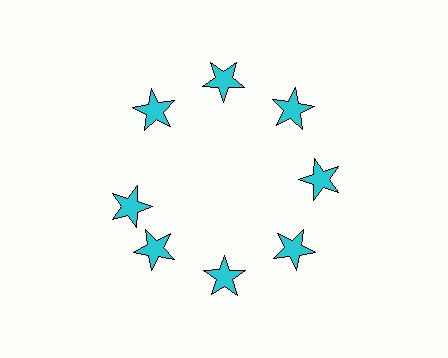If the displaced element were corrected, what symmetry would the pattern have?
It would have 8-fold rotational symmetry — the pattern would map onto itself every 45 degrees.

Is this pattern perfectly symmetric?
No. The 8 cyan stars are arranged in a ring, but one element near the 9 o'clock position is rotated out of alignment along the ring, breaking the 8-fold rotational symmetry.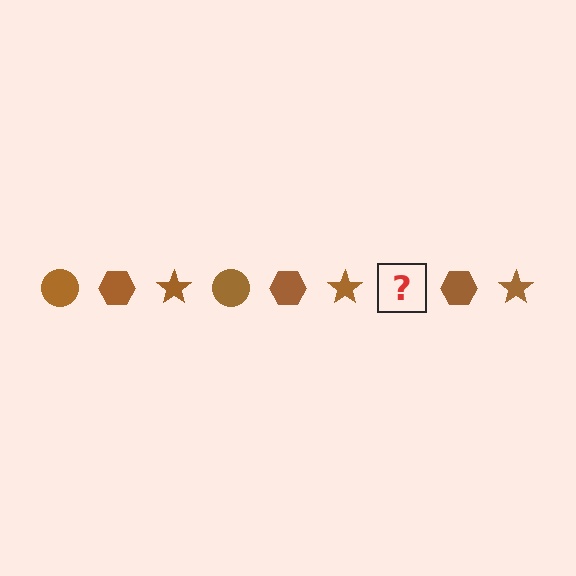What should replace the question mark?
The question mark should be replaced with a brown circle.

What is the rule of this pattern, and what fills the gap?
The rule is that the pattern cycles through circle, hexagon, star shapes in brown. The gap should be filled with a brown circle.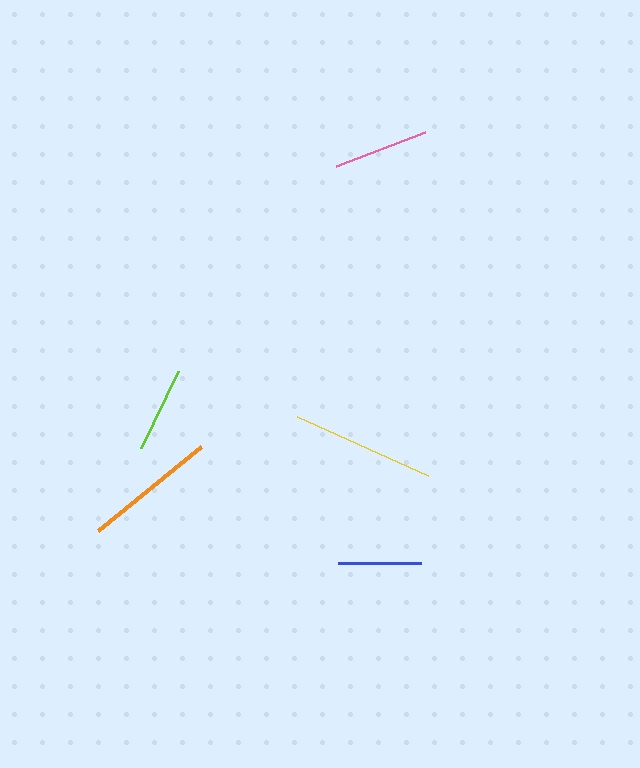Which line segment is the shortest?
The blue line is the shortest at approximately 82 pixels.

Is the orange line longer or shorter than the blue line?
The orange line is longer than the blue line.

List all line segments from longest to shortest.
From longest to shortest: yellow, orange, pink, lime, blue.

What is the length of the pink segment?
The pink segment is approximately 95 pixels long.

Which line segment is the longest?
The yellow line is the longest at approximately 144 pixels.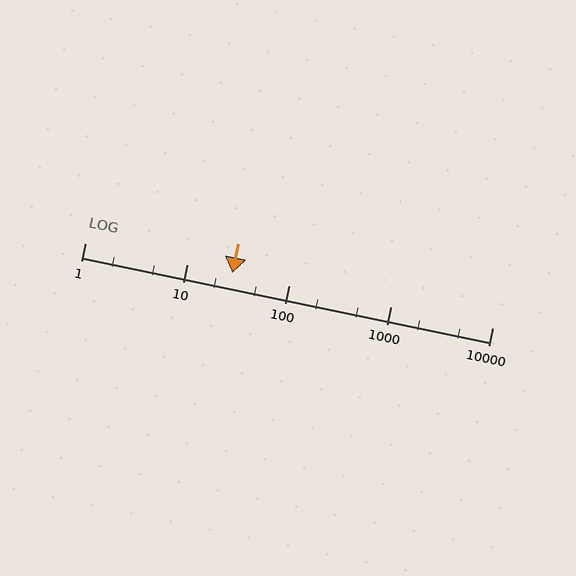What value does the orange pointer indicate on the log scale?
The pointer indicates approximately 28.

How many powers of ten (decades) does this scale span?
The scale spans 4 decades, from 1 to 10000.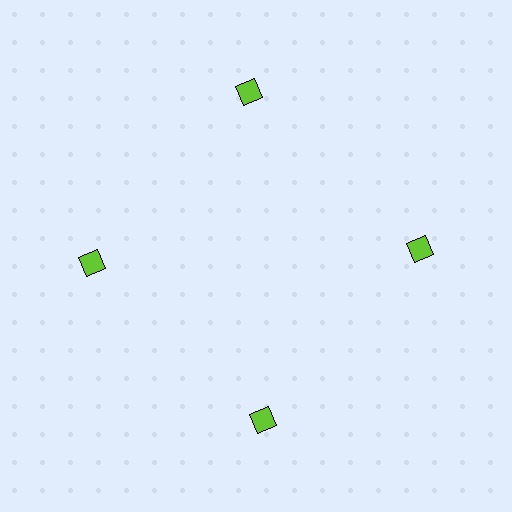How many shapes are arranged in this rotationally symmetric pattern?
There are 4 shapes, arranged in 4 groups of 1.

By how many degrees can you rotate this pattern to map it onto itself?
The pattern maps onto itself every 90 degrees of rotation.